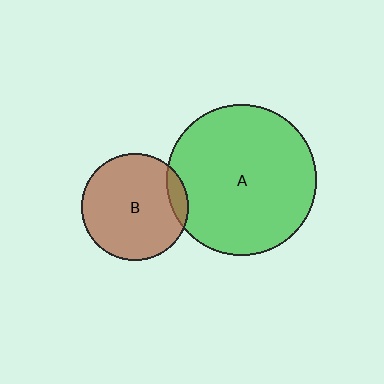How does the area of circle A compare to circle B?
Approximately 2.0 times.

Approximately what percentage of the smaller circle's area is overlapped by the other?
Approximately 10%.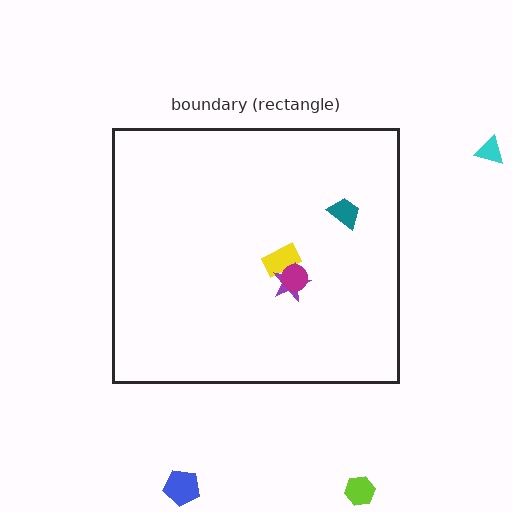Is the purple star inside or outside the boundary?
Inside.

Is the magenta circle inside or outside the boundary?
Inside.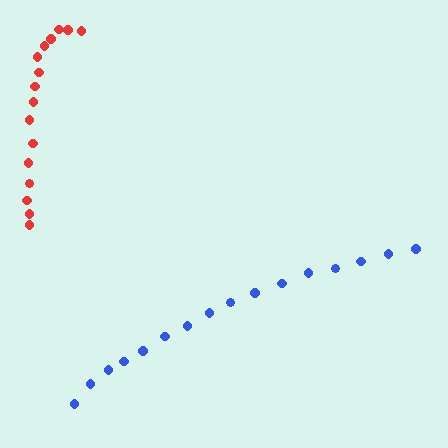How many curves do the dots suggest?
There are 2 distinct paths.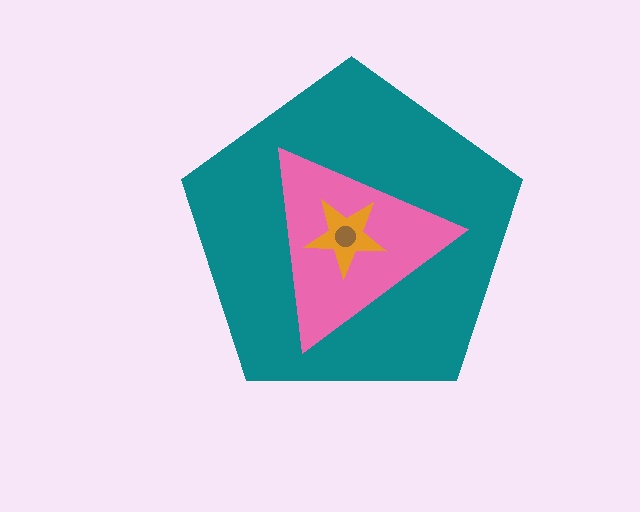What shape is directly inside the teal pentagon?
The pink triangle.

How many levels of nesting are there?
4.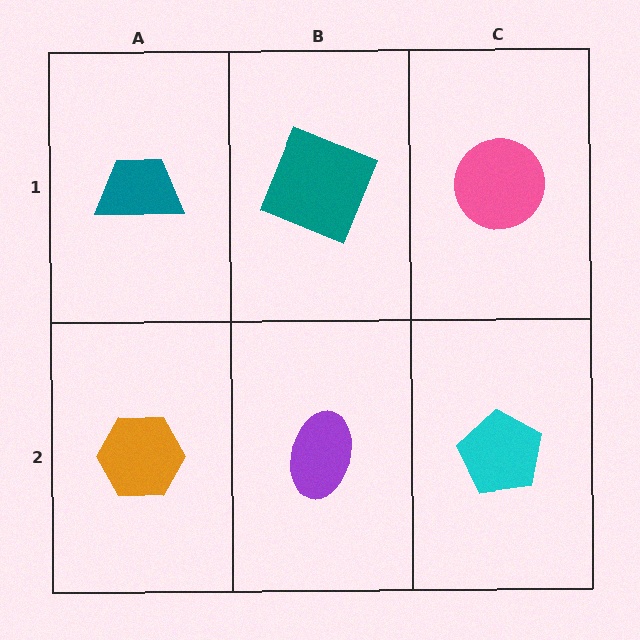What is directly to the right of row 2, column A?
A purple ellipse.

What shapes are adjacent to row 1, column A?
An orange hexagon (row 2, column A), a teal square (row 1, column B).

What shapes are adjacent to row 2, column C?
A pink circle (row 1, column C), a purple ellipse (row 2, column B).